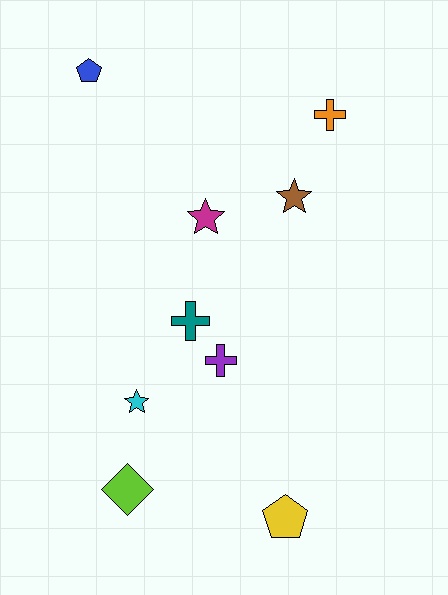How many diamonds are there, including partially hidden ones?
There is 1 diamond.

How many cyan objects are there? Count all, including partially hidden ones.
There is 1 cyan object.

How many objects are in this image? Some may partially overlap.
There are 9 objects.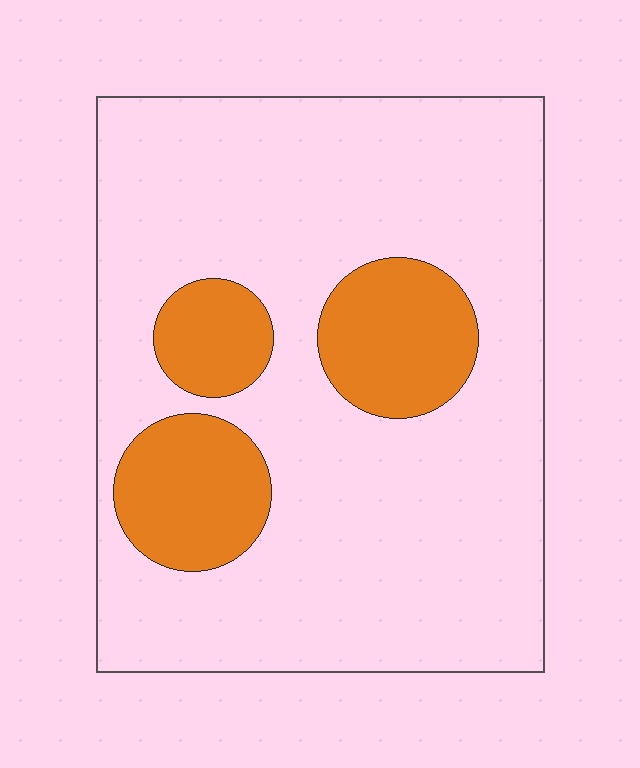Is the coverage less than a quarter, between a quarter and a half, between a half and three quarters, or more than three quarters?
Less than a quarter.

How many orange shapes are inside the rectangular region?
3.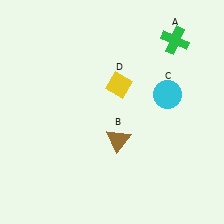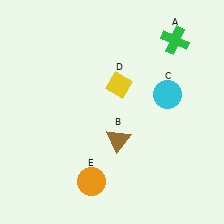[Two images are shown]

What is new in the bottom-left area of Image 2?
An orange circle (E) was added in the bottom-left area of Image 2.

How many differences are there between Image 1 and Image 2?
There is 1 difference between the two images.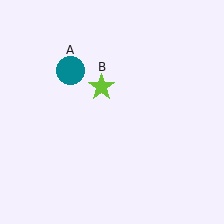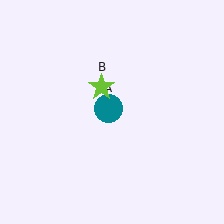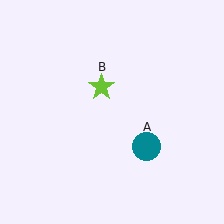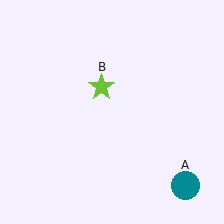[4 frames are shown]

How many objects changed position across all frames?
1 object changed position: teal circle (object A).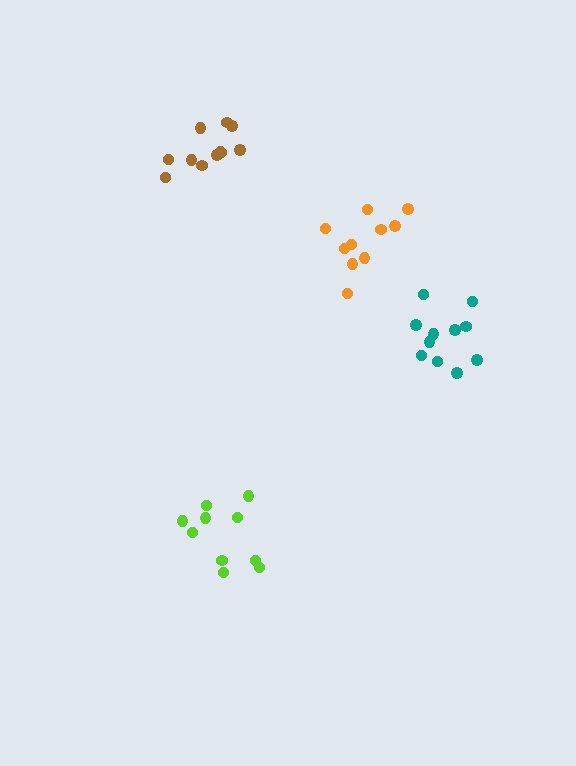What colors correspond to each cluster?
The clusters are colored: lime, teal, brown, orange.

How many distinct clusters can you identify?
There are 4 distinct clusters.